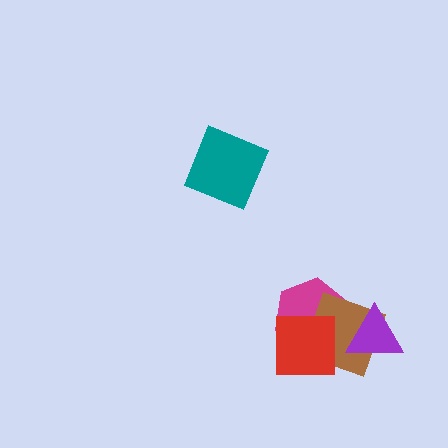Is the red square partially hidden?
No, no other shape covers it.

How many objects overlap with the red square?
2 objects overlap with the red square.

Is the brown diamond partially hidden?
Yes, it is partially covered by another shape.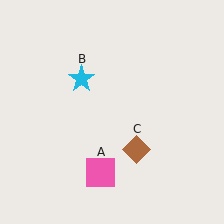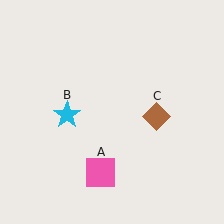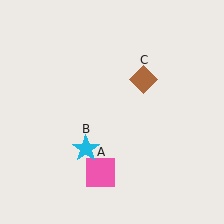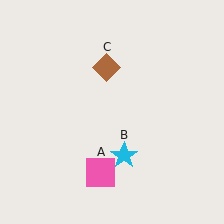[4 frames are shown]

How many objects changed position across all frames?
2 objects changed position: cyan star (object B), brown diamond (object C).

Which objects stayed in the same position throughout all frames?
Pink square (object A) remained stationary.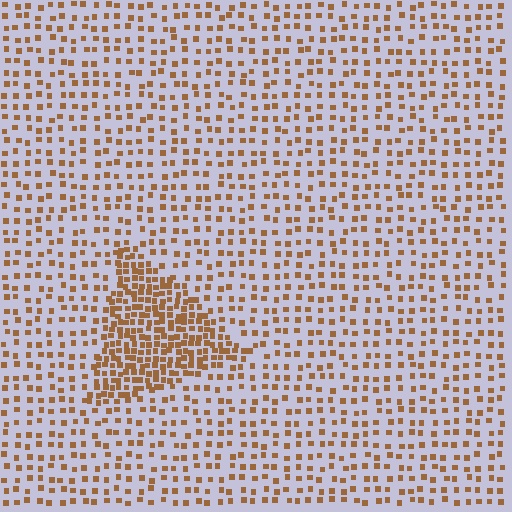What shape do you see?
I see a triangle.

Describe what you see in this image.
The image contains small brown elements arranged at two different densities. A triangle-shaped region is visible where the elements are more densely packed than the surrounding area.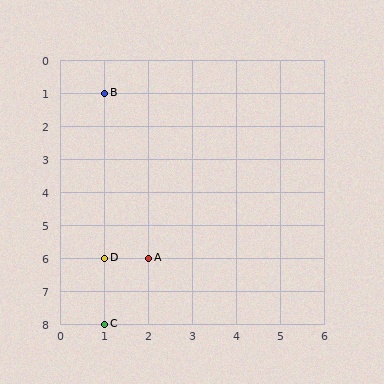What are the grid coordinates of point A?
Point A is at grid coordinates (2, 6).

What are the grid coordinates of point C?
Point C is at grid coordinates (1, 8).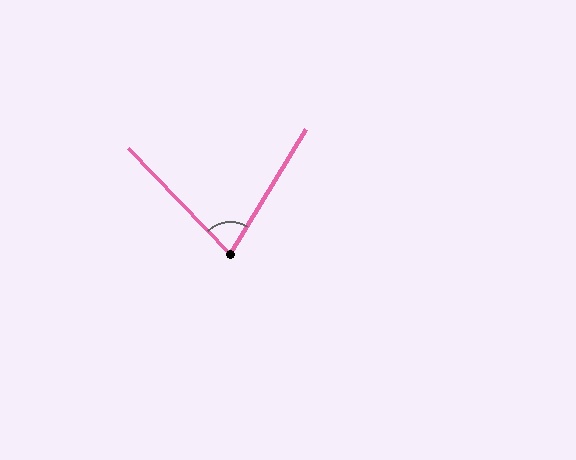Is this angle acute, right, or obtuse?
It is acute.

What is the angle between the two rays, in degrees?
Approximately 75 degrees.